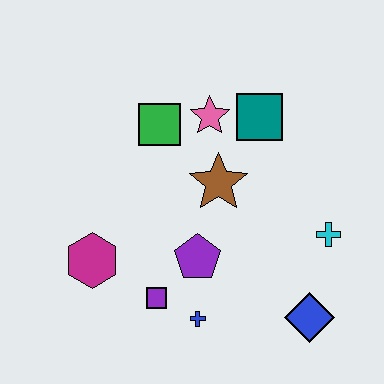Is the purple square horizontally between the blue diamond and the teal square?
No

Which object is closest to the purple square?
The blue cross is closest to the purple square.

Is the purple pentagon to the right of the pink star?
No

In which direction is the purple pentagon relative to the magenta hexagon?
The purple pentagon is to the right of the magenta hexagon.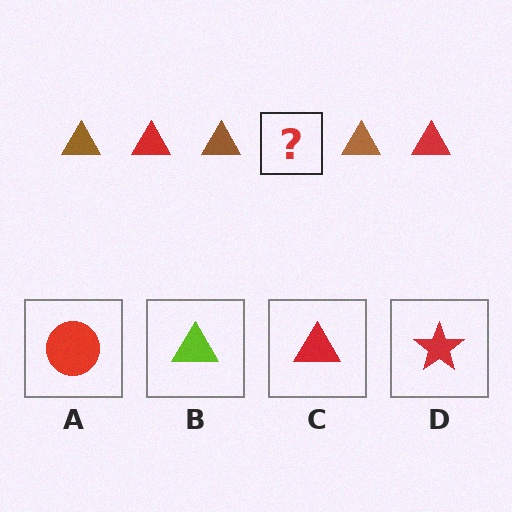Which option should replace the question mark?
Option C.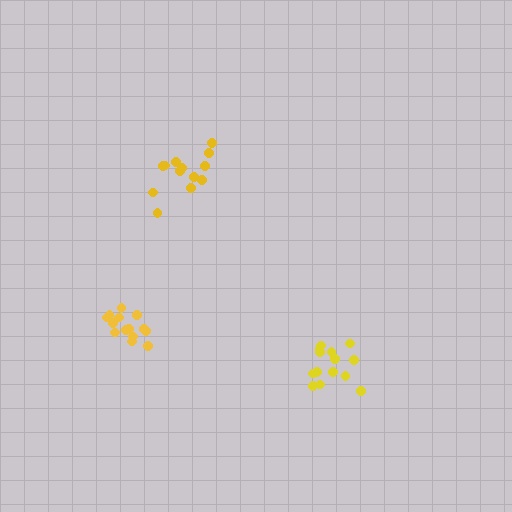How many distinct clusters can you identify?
There are 3 distinct clusters.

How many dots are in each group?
Group 1: 14 dots, Group 2: 13 dots, Group 3: 14 dots (41 total).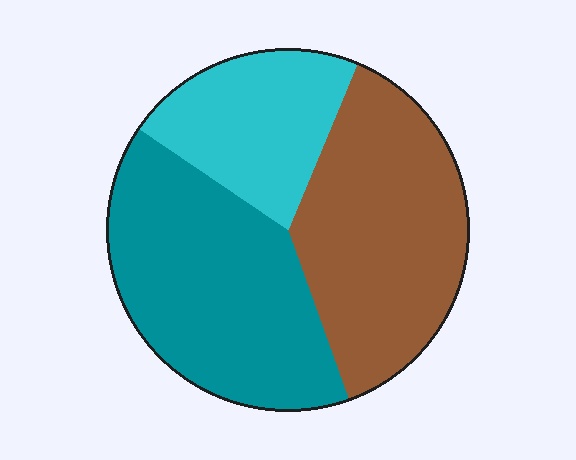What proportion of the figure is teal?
Teal takes up about two fifths (2/5) of the figure.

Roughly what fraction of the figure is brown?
Brown takes up about three eighths (3/8) of the figure.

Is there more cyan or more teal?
Teal.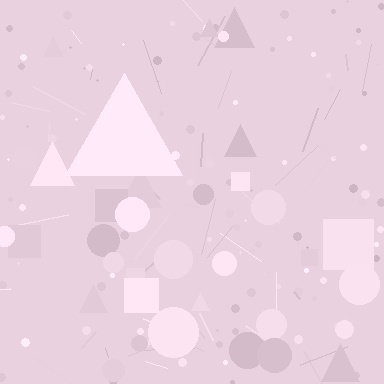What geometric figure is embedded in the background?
A triangle is embedded in the background.